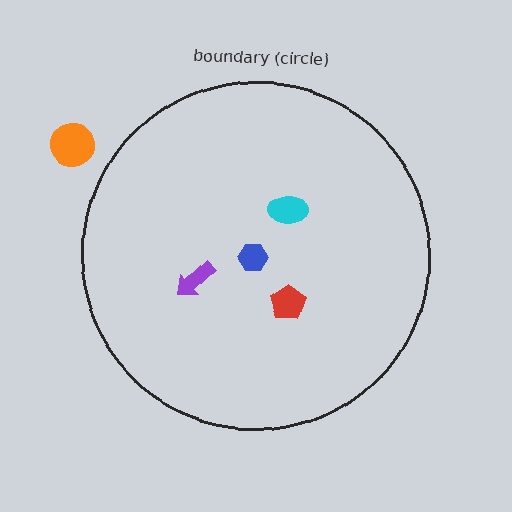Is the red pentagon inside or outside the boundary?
Inside.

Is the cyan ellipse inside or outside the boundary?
Inside.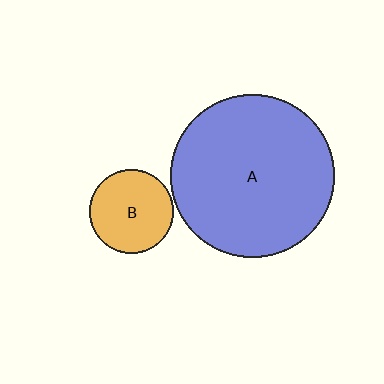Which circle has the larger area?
Circle A (blue).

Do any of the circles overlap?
No, none of the circles overlap.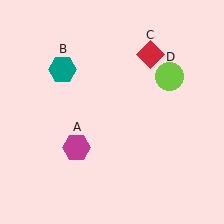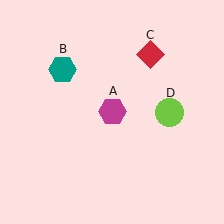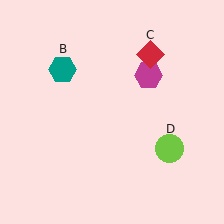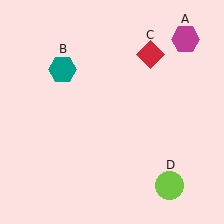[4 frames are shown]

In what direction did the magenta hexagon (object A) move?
The magenta hexagon (object A) moved up and to the right.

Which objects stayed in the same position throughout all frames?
Teal hexagon (object B) and red diamond (object C) remained stationary.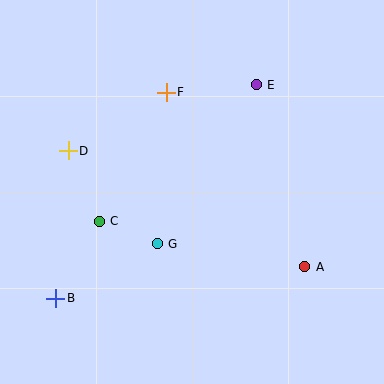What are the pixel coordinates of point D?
Point D is at (68, 151).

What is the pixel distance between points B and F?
The distance between B and F is 234 pixels.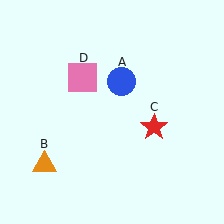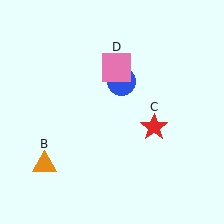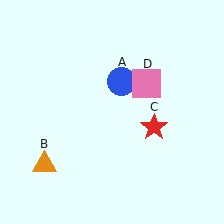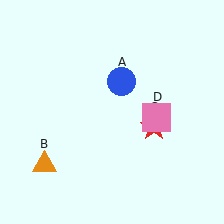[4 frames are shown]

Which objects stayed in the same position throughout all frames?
Blue circle (object A) and orange triangle (object B) and red star (object C) remained stationary.